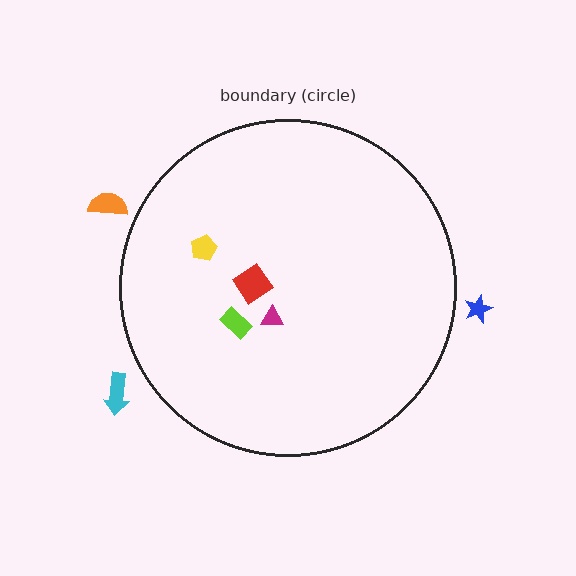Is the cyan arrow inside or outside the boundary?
Outside.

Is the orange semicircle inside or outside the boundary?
Outside.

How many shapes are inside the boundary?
4 inside, 3 outside.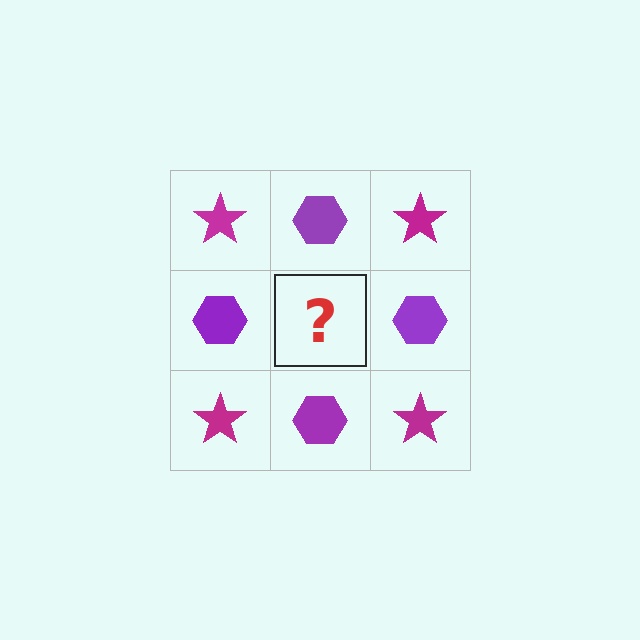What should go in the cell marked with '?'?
The missing cell should contain a magenta star.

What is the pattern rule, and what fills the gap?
The rule is that it alternates magenta star and purple hexagon in a checkerboard pattern. The gap should be filled with a magenta star.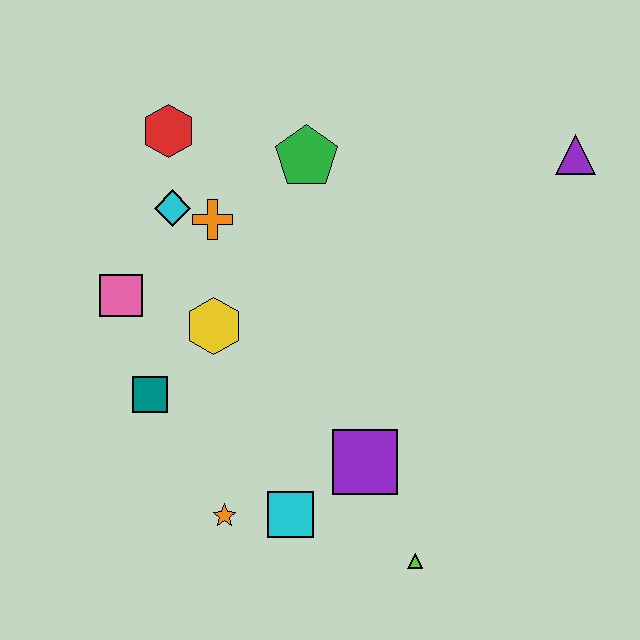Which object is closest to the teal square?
The yellow hexagon is closest to the teal square.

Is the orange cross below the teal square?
No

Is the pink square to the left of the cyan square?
Yes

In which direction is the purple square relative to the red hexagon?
The purple square is below the red hexagon.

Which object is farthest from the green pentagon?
The lime triangle is farthest from the green pentagon.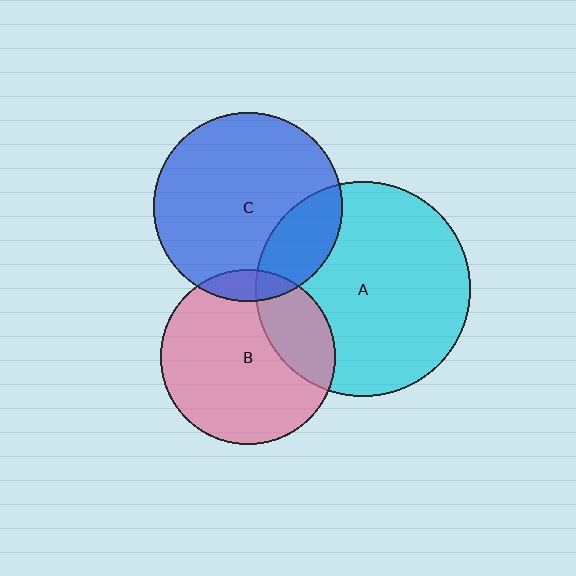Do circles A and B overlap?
Yes.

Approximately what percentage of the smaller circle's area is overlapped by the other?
Approximately 25%.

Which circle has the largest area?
Circle A (cyan).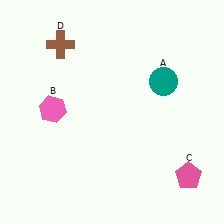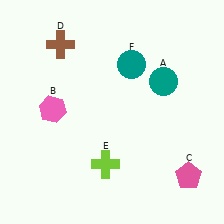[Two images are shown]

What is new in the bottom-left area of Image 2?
A lime cross (E) was added in the bottom-left area of Image 2.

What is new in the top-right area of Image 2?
A teal circle (F) was added in the top-right area of Image 2.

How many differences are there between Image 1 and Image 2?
There are 2 differences between the two images.